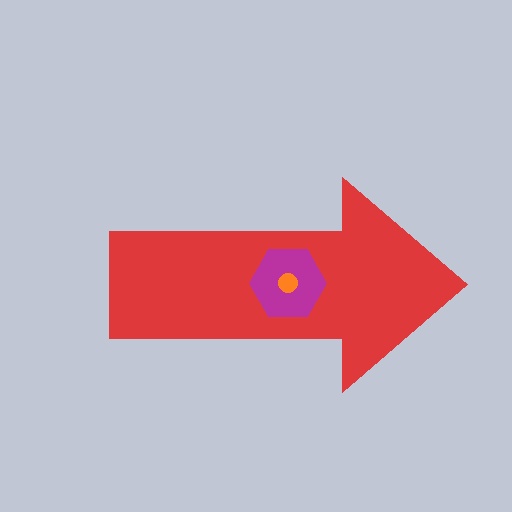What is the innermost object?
The orange circle.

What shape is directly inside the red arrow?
The magenta hexagon.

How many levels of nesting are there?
3.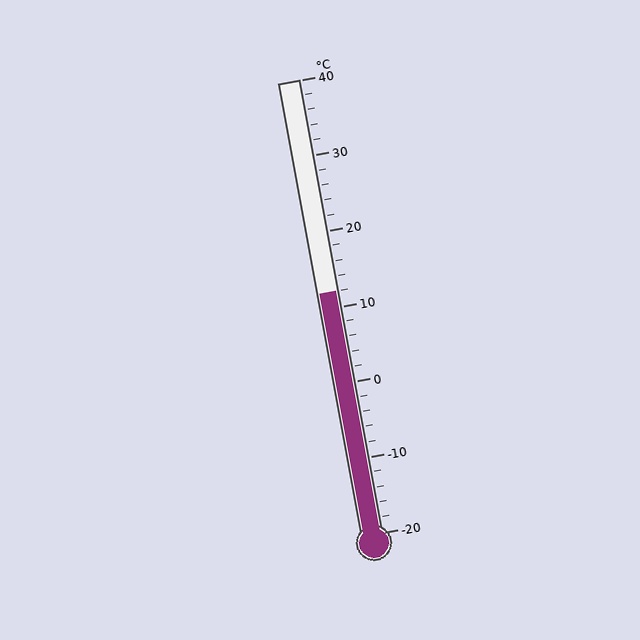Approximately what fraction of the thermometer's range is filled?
The thermometer is filled to approximately 55% of its range.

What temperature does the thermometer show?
The thermometer shows approximately 12°C.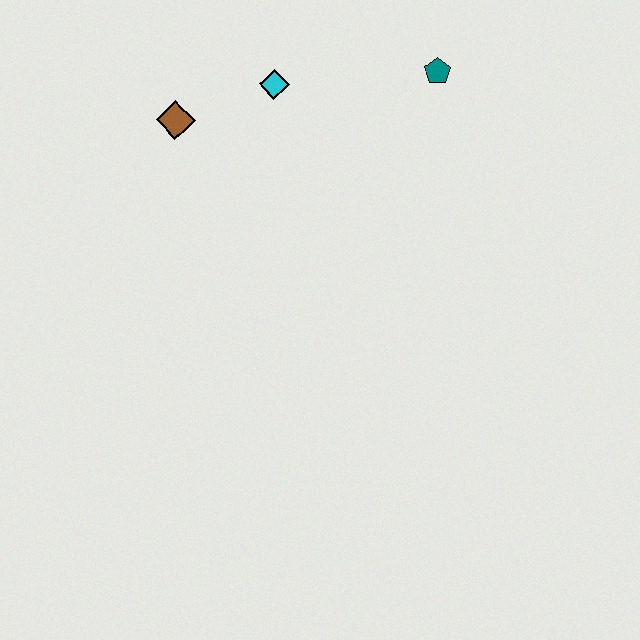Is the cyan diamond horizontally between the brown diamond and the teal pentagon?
Yes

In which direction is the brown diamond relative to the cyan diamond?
The brown diamond is to the left of the cyan diamond.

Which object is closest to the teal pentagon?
The cyan diamond is closest to the teal pentagon.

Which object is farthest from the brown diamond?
The teal pentagon is farthest from the brown diamond.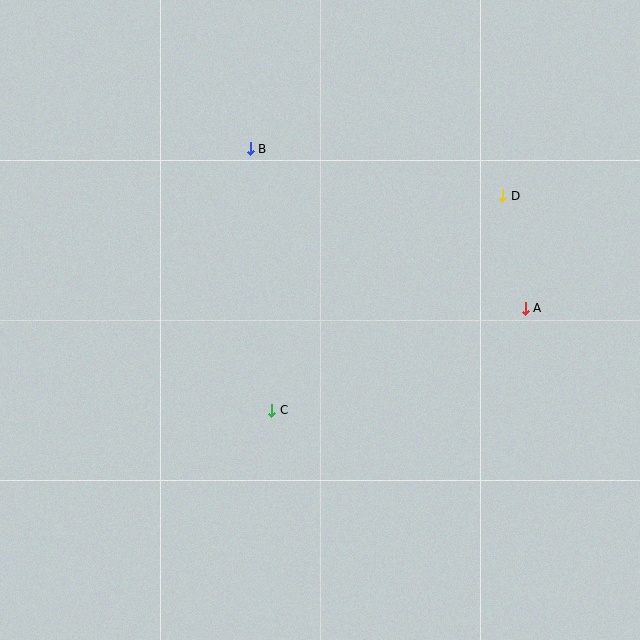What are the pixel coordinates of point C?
Point C is at (272, 410).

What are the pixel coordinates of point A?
Point A is at (525, 308).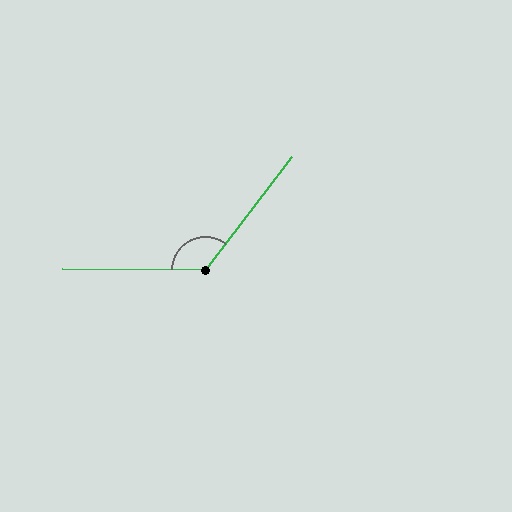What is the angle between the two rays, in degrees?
Approximately 127 degrees.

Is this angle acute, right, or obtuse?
It is obtuse.